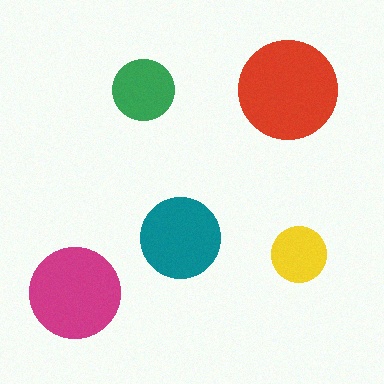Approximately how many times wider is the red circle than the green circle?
About 1.5 times wider.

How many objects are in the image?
There are 5 objects in the image.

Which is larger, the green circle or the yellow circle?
The green one.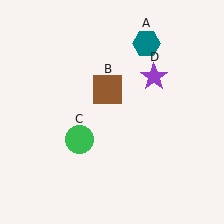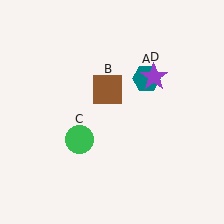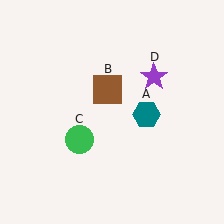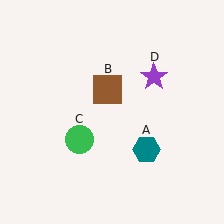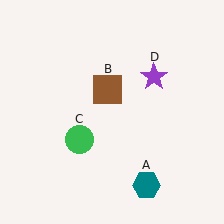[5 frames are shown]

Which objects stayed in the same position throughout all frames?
Brown square (object B) and green circle (object C) and purple star (object D) remained stationary.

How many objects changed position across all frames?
1 object changed position: teal hexagon (object A).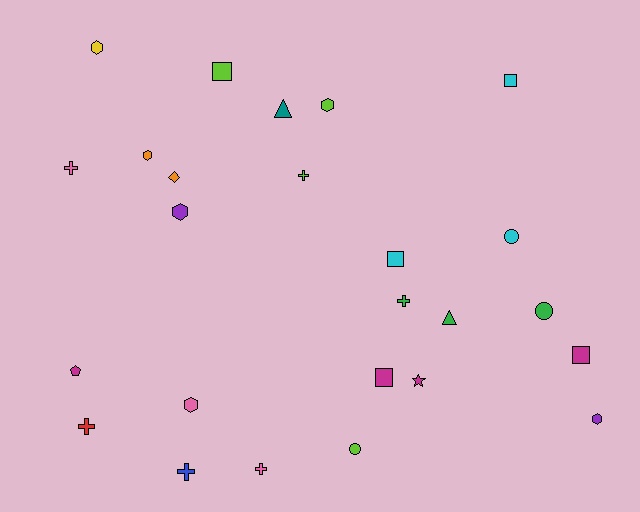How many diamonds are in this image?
There is 1 diamond.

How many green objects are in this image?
There are 3 green objects.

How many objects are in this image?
There are 25 objects.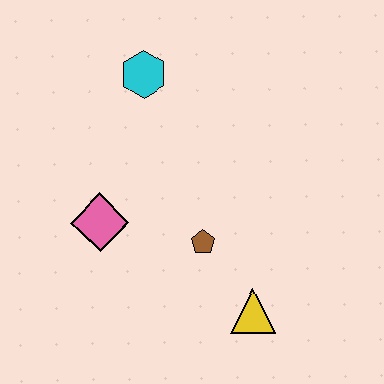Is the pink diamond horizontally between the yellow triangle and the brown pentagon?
No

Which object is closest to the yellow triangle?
The brown pentagon is closest to the yellow triangle.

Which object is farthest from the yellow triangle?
The cyan hexagon is farthest from the yellow triangle.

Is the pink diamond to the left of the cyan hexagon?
Yes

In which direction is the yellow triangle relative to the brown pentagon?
The yellow triangle is below the brown pentagon.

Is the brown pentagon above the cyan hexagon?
No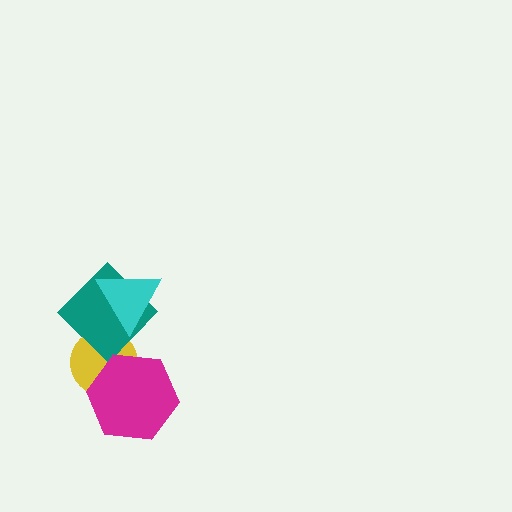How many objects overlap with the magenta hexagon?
1 object overlaps with the magenta hexagon.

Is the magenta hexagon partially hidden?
No, no other shape covers it.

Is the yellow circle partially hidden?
Yes, it is partially covered by another shape.